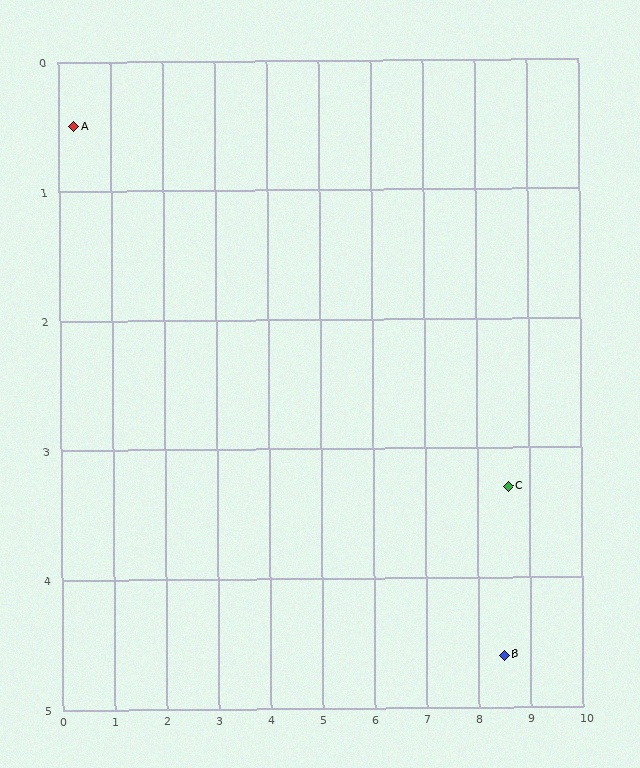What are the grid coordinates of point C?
Point C is at approximately (8.6, 3.3).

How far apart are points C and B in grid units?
Points C and B are about 1.3 grid units apart.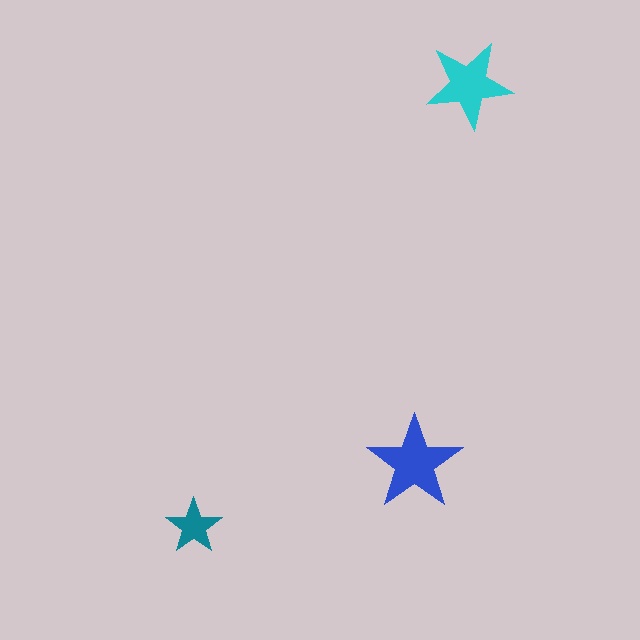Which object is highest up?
The cyan star is topmost.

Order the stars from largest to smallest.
the blue one, the cyan one, the teal one.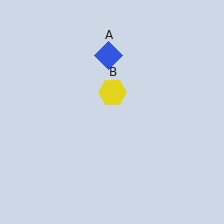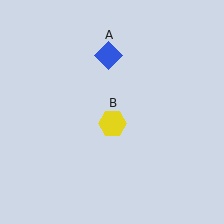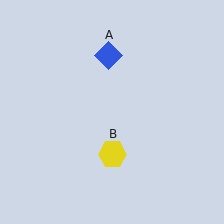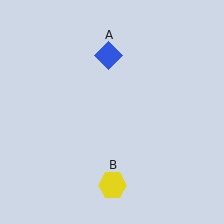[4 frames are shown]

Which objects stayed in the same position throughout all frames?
Blue diamond (object A) remained stationary.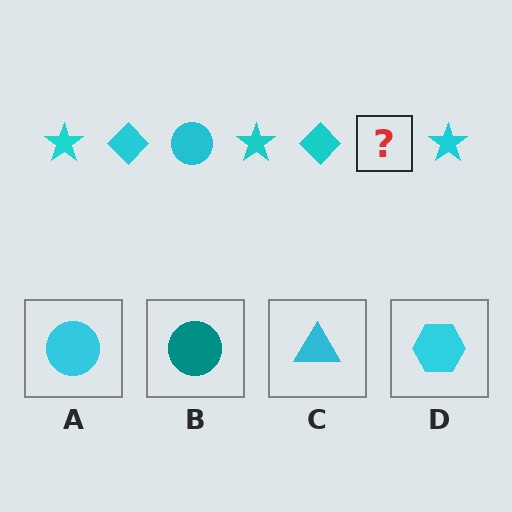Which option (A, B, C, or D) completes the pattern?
A.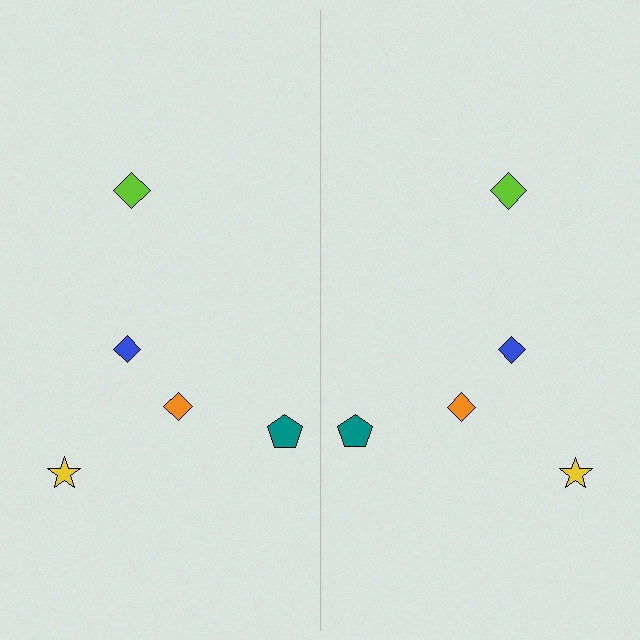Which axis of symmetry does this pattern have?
The pattern has a vertical axis of symmetry running through the center of the image.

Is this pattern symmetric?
Yes, this pattern has bilateral (reflection) symmetry.